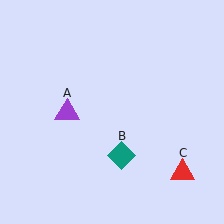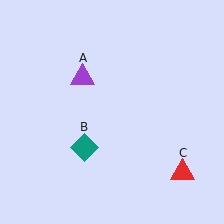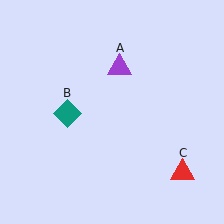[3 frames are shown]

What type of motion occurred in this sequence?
The purple triangle (object A), teal diamond (object B) rotated clockwise around the center of the scene.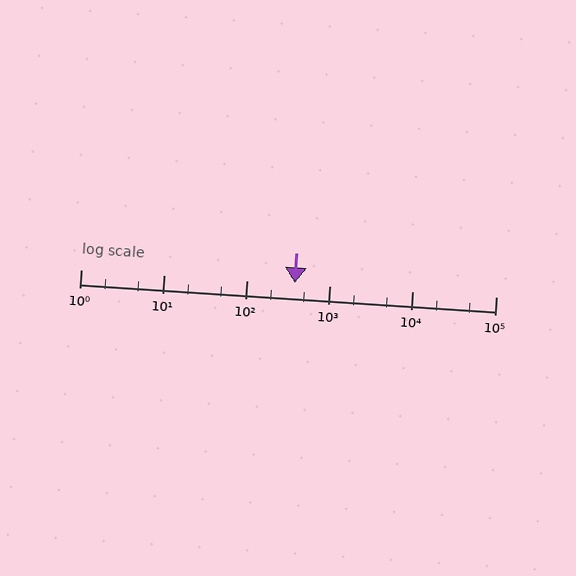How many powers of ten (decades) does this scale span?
The scale spans 5 decades, from 1 to 100000.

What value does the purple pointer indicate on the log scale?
The pointer indicates approximately 380.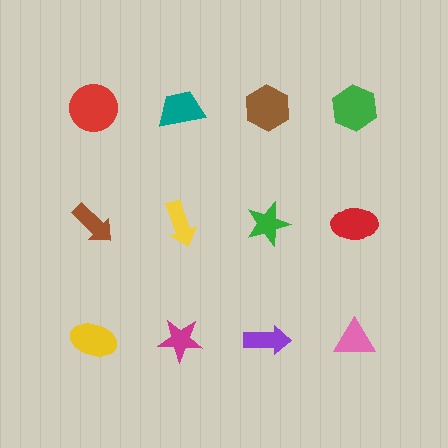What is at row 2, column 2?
A yellow arrow.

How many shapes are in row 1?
4 shapes.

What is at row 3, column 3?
A purple arrow.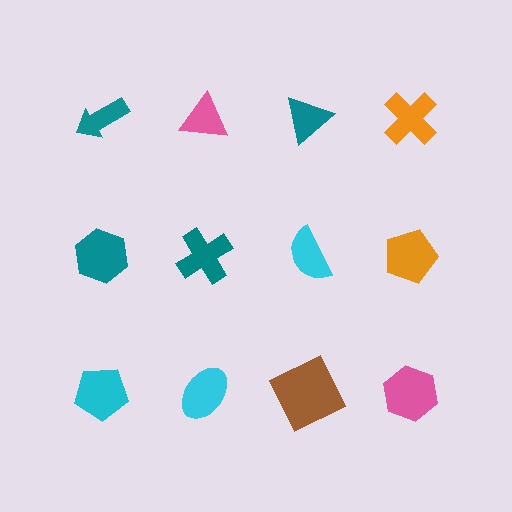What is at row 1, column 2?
A pink triangle.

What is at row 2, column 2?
A teal cross.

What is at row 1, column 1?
A teal arrow.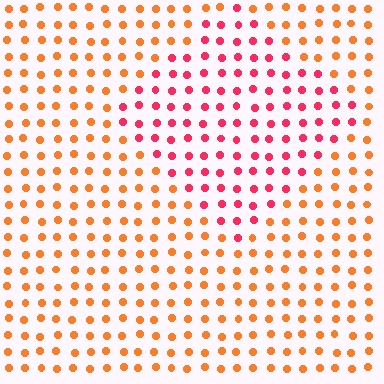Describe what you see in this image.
The image is filled with small orange elements in a uniform arrangement. A diamond-shaped region is visible where the elements are tinted to a slightly different hue, forming a subtle color boundary.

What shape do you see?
I see a diamond.